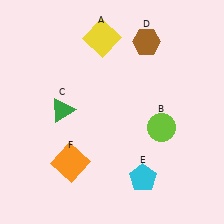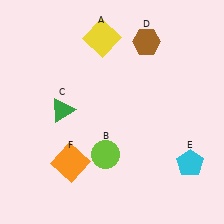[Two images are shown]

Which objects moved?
The objects that moved are: the lime circle (B), the cyan pentagon (E).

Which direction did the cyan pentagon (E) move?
The cyan pentagon (E) moved right.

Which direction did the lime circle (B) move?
The lime circle (B) moved left.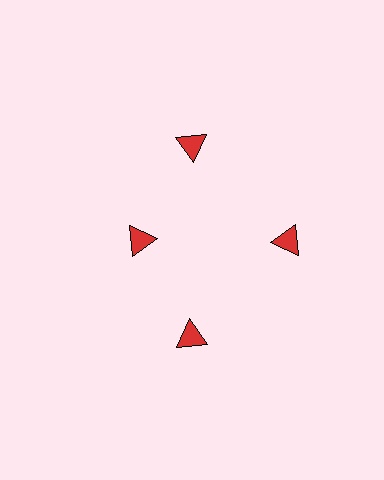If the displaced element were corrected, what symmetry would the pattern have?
It would have 4-fold rotational symmetry — the pattern would map onto itself every 90 degrees.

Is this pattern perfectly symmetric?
No. The 4 red triangles are arranged in a ring, but one element near the 9 o'clock position is pulled inward toward the center, breaking the 4-fold rotational symmetry.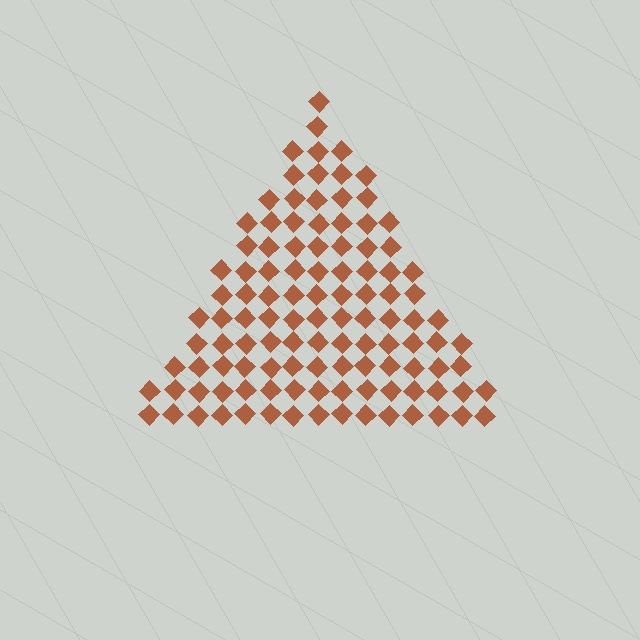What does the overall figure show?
The overall figure shows a triangle.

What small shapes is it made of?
It is made of small diamonds.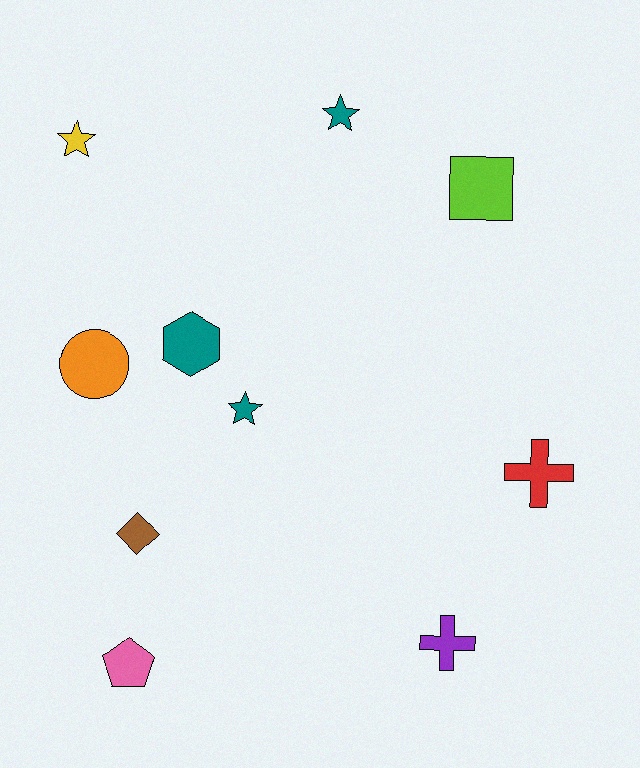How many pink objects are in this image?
There is 1 pink object.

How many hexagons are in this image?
There is 1 hexagon.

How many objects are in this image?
There are 10 objects.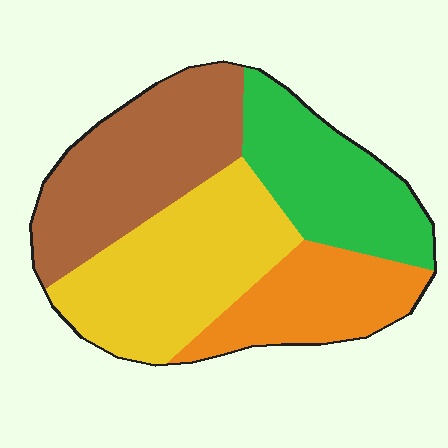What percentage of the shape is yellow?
Yellow takes up between a quarter and a half of the shape.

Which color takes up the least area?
Orange, at roughly 20%.